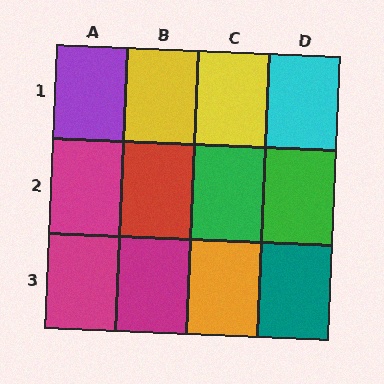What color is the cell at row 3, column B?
Magenta.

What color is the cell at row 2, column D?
Green.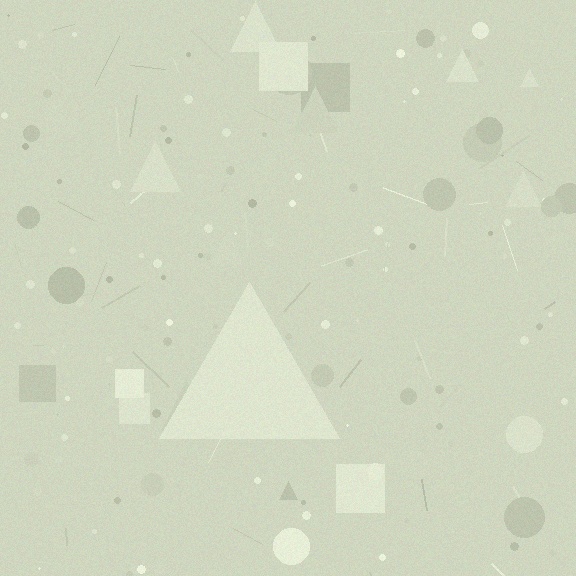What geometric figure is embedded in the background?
A triangle is embedded in the background.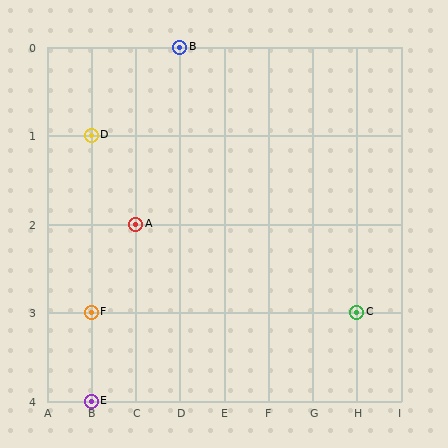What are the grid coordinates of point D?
Point D is at grid coordinates (B, 1).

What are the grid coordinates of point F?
Point F is at grid coordinates (B, 3).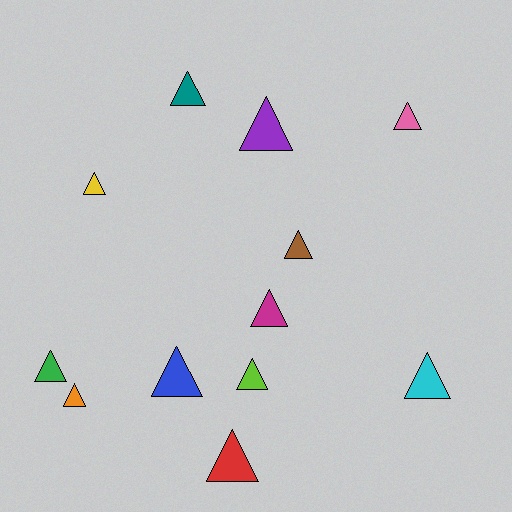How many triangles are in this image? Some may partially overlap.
There are 12 triangles.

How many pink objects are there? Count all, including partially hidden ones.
There is 1 pink object.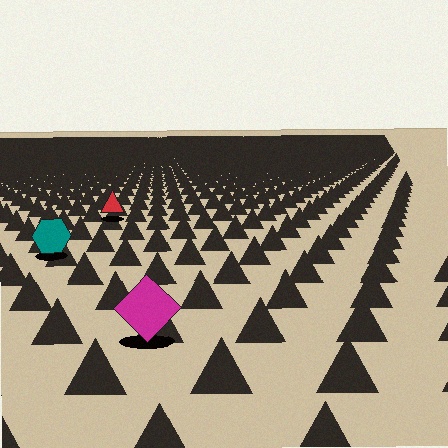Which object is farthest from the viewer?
The red triangle is farthest from the viewer. It appears smaller and the ground texture around it is denser.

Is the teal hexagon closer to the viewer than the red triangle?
Yes. The teal hexagon is closer — you can tell from the texture gradient: the ground texture is coarser near it.